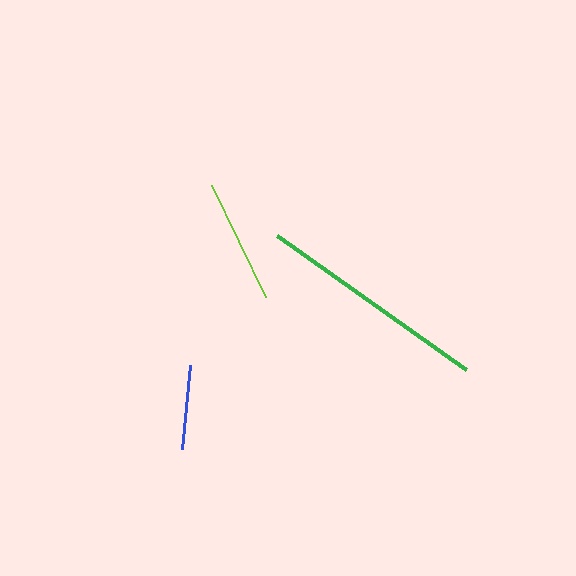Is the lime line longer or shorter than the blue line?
The lime line is longer than the blue line.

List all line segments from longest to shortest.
From longest to shortest: green, lime, blue.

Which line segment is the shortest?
The blue line is the shortest at approximately 85 pixels.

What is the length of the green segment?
The green segment is approximately 232 pixels long.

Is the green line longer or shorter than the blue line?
The green line is longer than the blue line.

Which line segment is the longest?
The green line is the longest at approximately 232 pixels.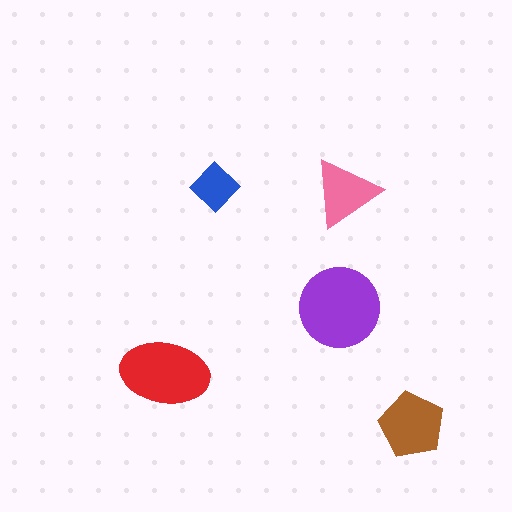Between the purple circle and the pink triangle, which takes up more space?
The purple circle.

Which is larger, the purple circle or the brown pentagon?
The purple circle.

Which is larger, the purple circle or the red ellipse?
The purple circle.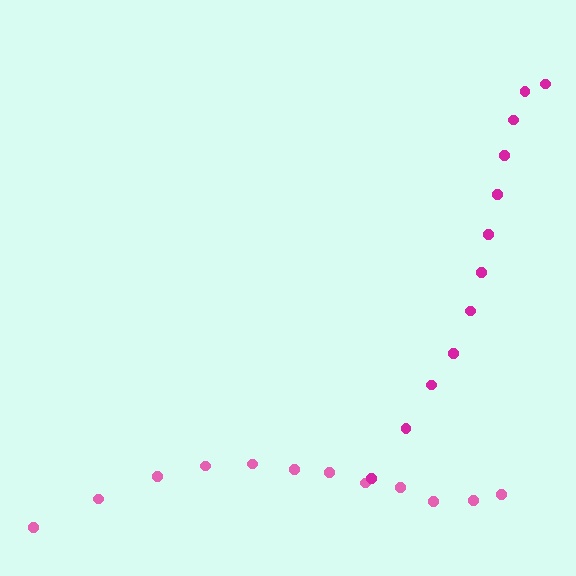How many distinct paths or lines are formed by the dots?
There are 2 distinct paths.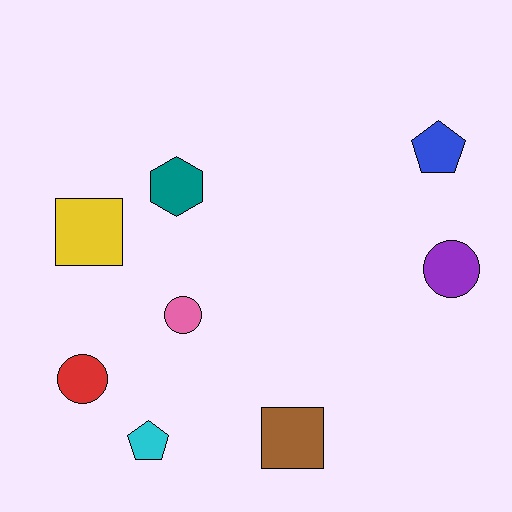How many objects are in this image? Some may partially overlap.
There are 8 objects.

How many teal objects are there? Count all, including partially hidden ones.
There is 1 teal object.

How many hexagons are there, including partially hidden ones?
There is 1 hexagon.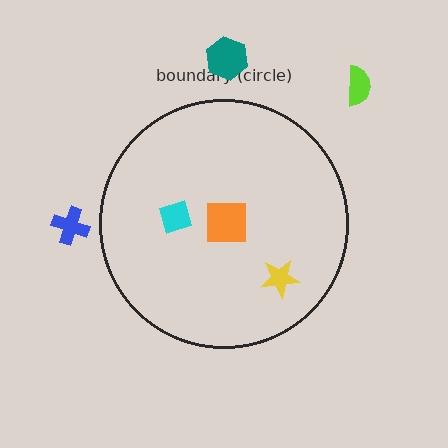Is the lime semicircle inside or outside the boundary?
Outside.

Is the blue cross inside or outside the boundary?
Outside.